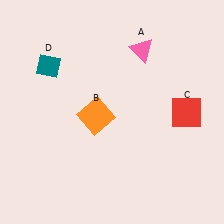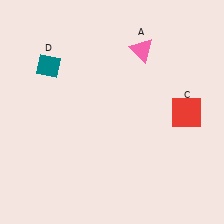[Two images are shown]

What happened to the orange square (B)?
The orange square (B) was removed in Image 2. It was in the bottom-left area of Image 1.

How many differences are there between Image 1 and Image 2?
There is 1 difference between the two images.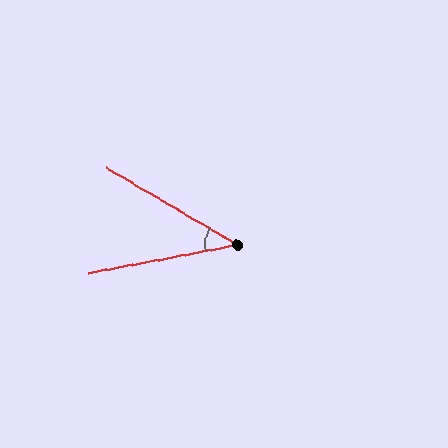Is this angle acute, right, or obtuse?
It is acute.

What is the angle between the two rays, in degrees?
Approximately 41 degrees.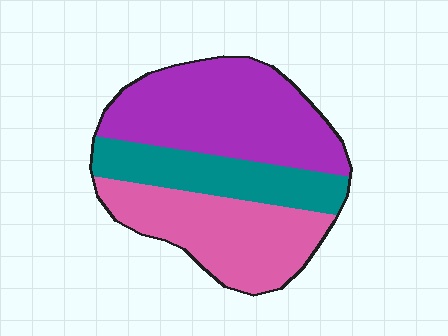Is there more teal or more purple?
Purple.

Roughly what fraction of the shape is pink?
Pink covers about 35% of the shape.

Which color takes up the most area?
Purple, at roughly 45%.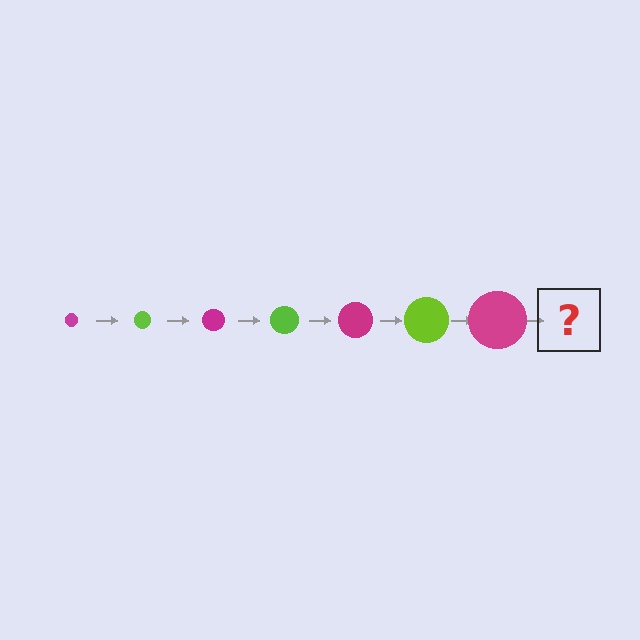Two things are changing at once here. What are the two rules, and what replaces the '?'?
The two rules are that the circle grows larger each step and the color cycles through magenta and lime. The '?' should be a lime circle, larger than the previous one.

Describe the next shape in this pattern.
It should be a lime circle, larger than the previous one.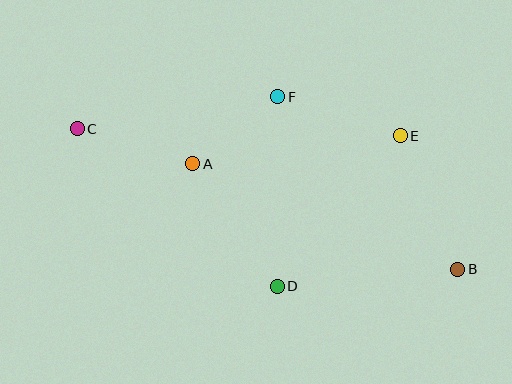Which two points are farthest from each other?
Points B and C are farthest from each other.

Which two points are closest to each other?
Points A and F are closest to each other.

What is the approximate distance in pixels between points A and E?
The distance between A and E is approximately 209 pixels.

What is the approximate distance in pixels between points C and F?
The distance between C and F is approximately 203 pixels.